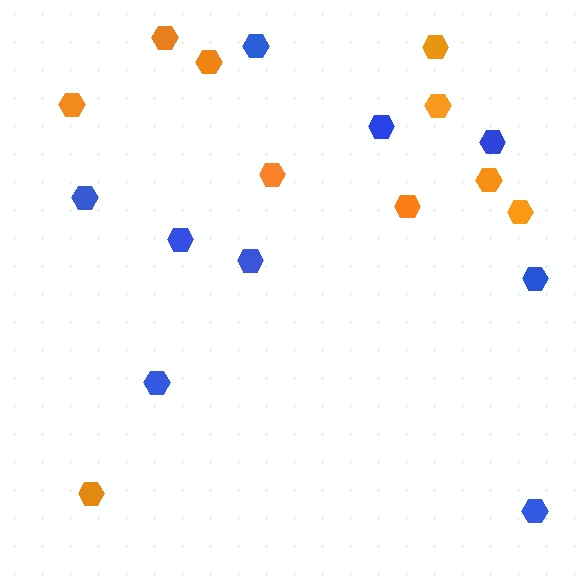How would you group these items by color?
There are 2 groups: one group of blue hexagons (9) and one group of orange hexagons (10).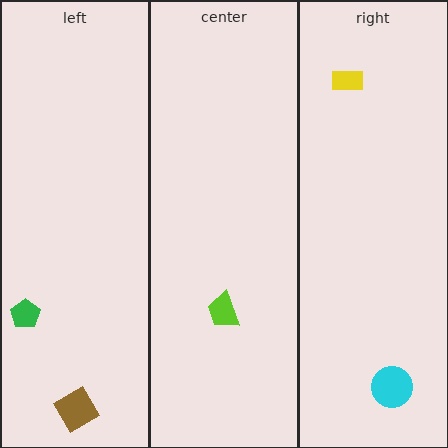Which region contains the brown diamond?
The left region.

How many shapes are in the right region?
2.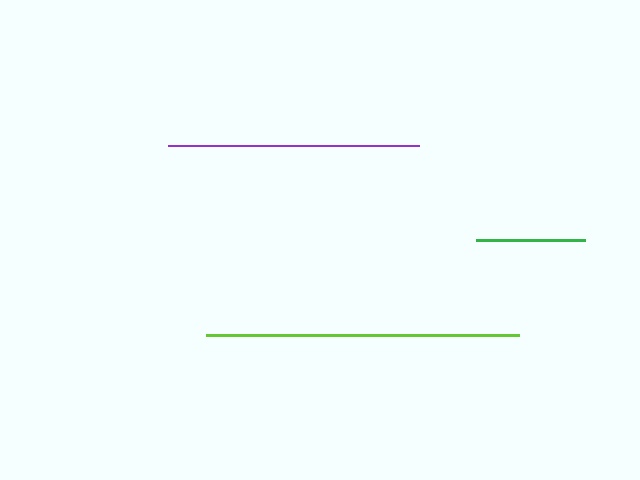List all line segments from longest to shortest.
From longest to shortest: lime, purple, green.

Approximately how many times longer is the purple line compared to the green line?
The purple line is approximately 2.3 times the length of the green line.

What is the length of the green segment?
The green segment is approximately 109 pixels long.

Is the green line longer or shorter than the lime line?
The lime line is longer than the green line.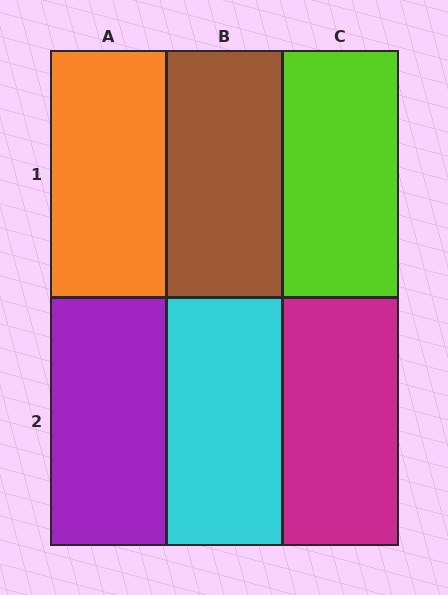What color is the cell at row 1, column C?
Lime.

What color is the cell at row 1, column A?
Orange.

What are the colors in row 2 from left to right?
Purple, cyan, magenta.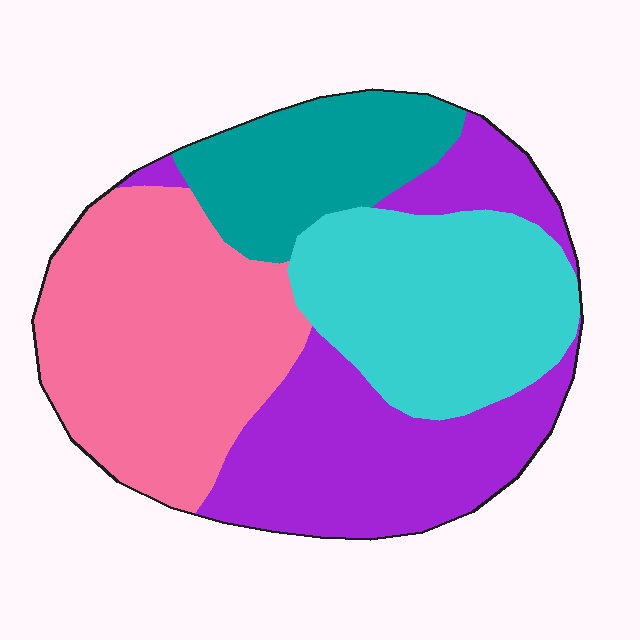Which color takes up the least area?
Teal, at roughly 15%.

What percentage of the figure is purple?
Purple covers about 30% of the figure.